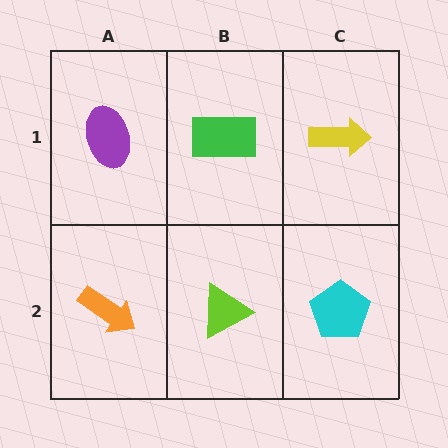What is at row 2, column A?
An orange arrow.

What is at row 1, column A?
A purple ellipse.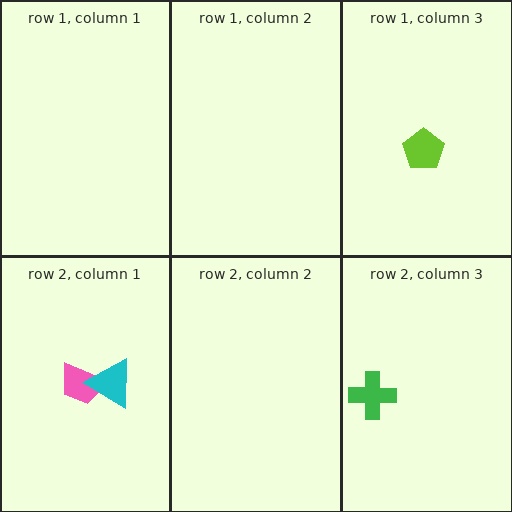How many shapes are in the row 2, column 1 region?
2.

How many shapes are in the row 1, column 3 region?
1.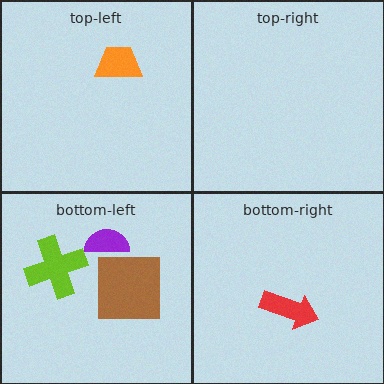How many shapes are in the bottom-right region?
1.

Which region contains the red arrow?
The bottom-right region.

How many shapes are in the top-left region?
1.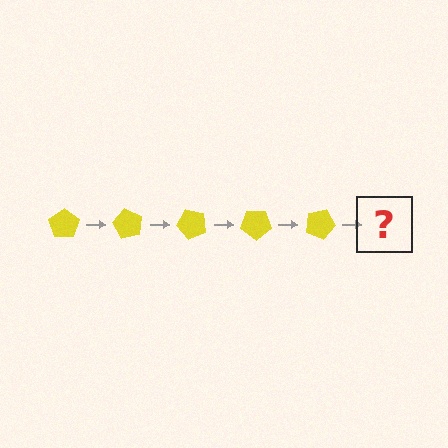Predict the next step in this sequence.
The next step is a yellow pentagon rotated 300 degrees.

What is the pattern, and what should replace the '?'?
The pattern is that the pentagon rotates 60 degrees each step. The '?' should be a yellow pentagon rotated 300 degrees.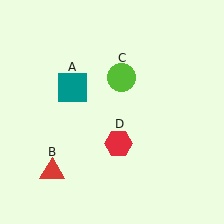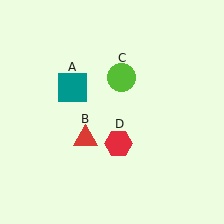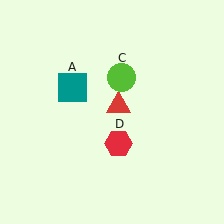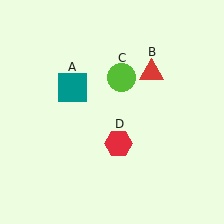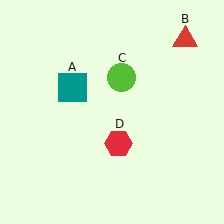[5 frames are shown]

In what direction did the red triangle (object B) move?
The red triangle (object B) moved up and to the right.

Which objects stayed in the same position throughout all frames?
Teal square (object A) and lime circle (object C) and red hexagon (object D) remained stationary.